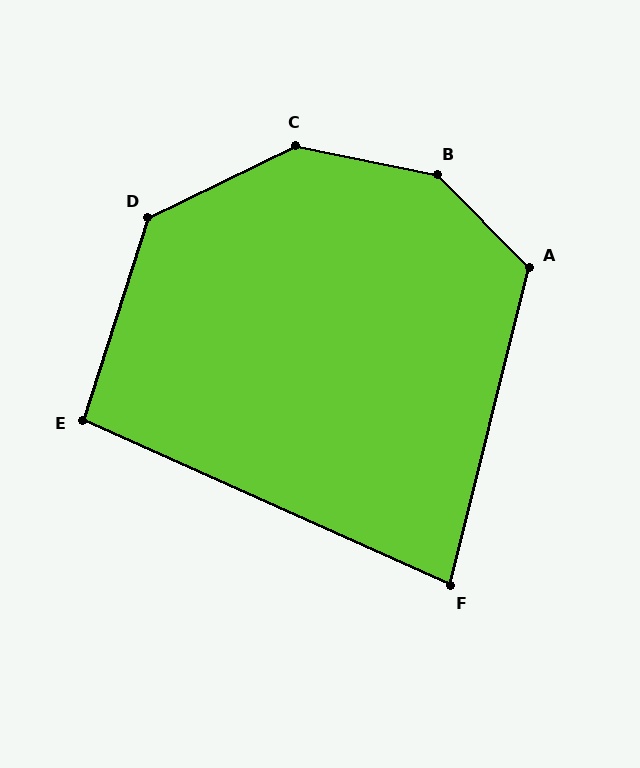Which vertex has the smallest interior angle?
F, at approximately 80 degrees.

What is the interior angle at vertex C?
Approximately 142 degrees (obtuse).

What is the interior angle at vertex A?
Approximately 121 degrees (obtuse).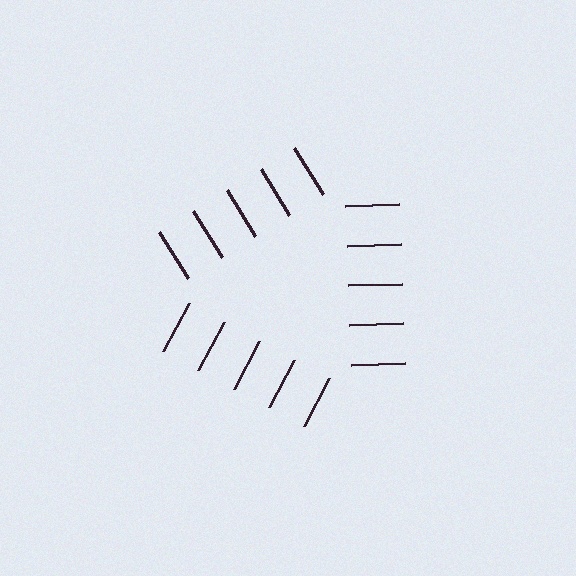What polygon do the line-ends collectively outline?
An illusory triangle — the line segments terminate on its edges but no continuous stroke is drawn.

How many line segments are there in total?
15 — 5 along each of the 3 edges.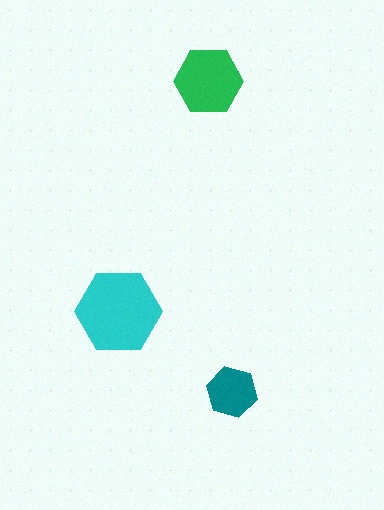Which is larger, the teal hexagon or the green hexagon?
The green one.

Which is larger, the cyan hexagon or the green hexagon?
The cyan one.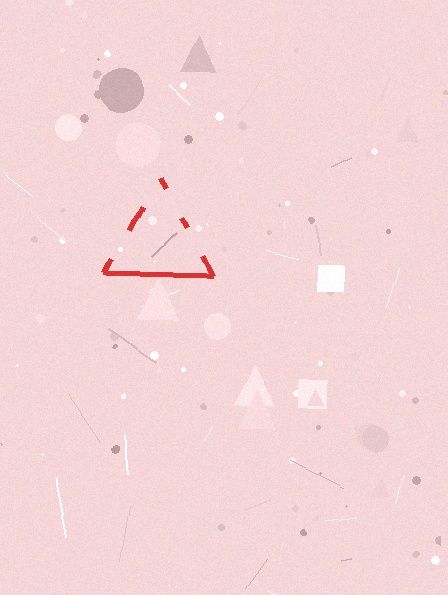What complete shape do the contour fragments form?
The contour fragments form a triangle.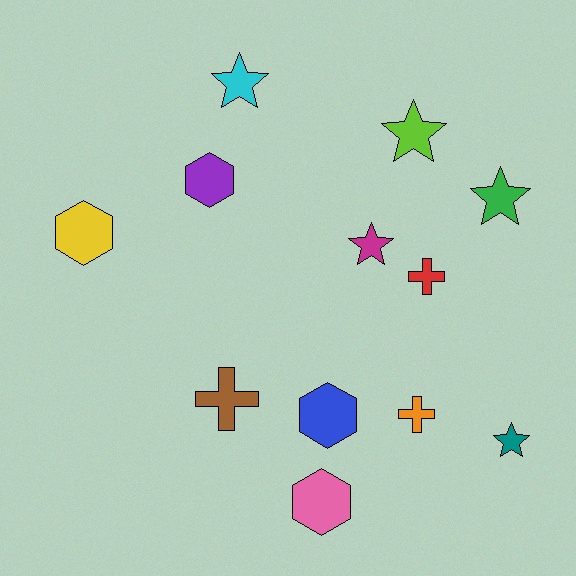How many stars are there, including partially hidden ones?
There are 5 stars.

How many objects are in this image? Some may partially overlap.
There are 12 objects.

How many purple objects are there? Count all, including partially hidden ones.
There is 1 purple object.